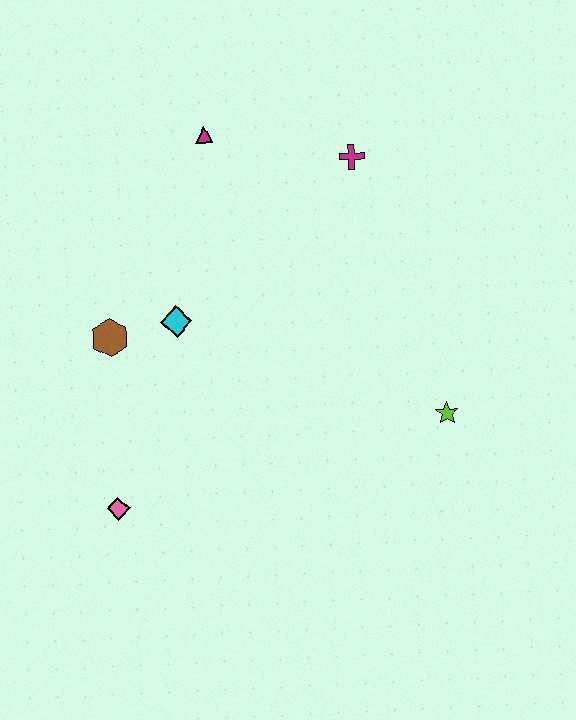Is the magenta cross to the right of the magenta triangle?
Yes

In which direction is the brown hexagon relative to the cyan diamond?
The brown hexagon is to the left of the cyan diamond.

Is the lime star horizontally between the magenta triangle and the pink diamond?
No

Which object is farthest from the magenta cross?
The pink diamond is farthest from the magenta cross.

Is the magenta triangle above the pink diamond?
Yes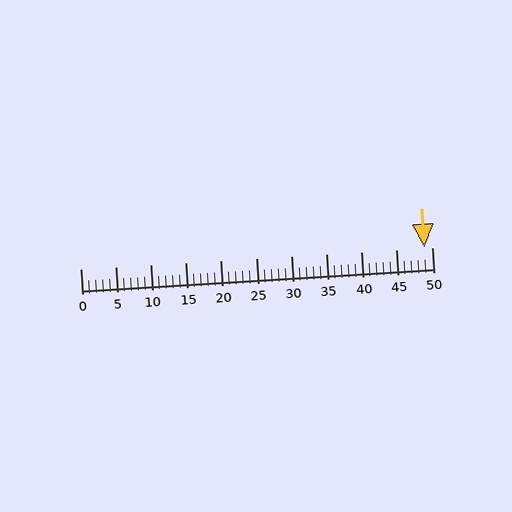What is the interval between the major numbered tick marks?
The major tick marks are spaced 5 units apart.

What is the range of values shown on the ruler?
The ruler shows values from 0 to 50.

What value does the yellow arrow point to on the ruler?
The yellow arrow points to approximately 49.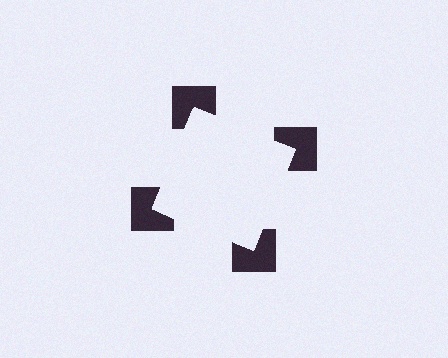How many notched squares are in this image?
There are 4 — one at each vertex of the illusory square.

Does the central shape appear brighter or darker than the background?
It typically appears slightly brighter than the background, even though no actual brightness change is drawn.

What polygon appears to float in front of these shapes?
An illusory square — its edges are inferred from the aligned wedge cuts in the notched squares, not physically drawn.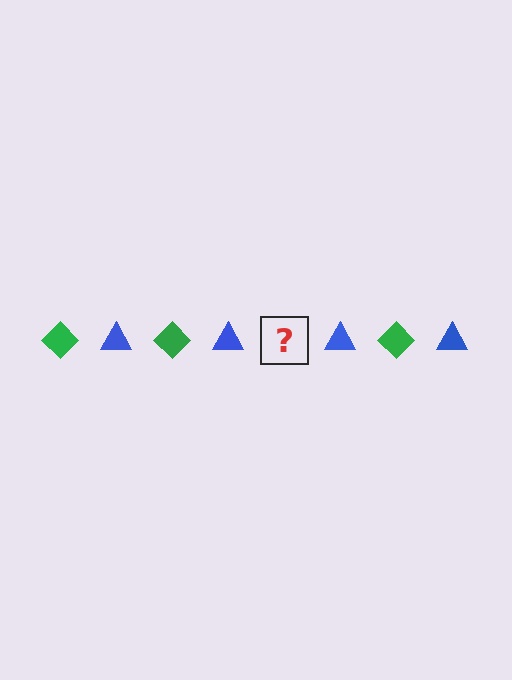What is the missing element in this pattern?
The missing element is a green diamond.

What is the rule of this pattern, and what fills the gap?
The rule is that the pattern alternates between green diamond and blue triangle. The gap should be filled with a green diamond.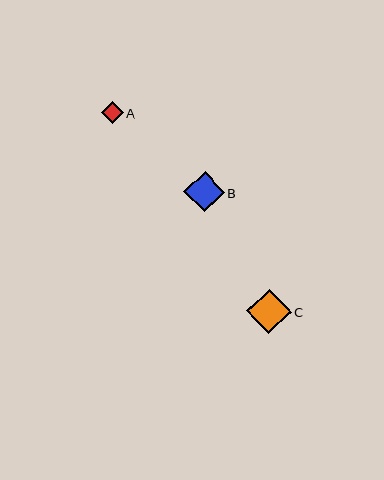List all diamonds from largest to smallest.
From largest to smallest: C, B, A.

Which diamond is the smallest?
Diamond A is the smallest with a size of approximately 22 pixels.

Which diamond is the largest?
Diamond C is the largest with a size of approximately 44 pixels.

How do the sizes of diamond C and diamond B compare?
Diamond C and diamond B are approximately the same size.